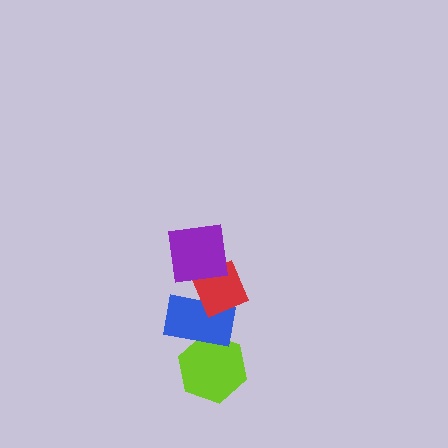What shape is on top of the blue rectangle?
The red diamond is on top of the blue rectangle.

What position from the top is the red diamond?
The red diamond is 2nd from the top.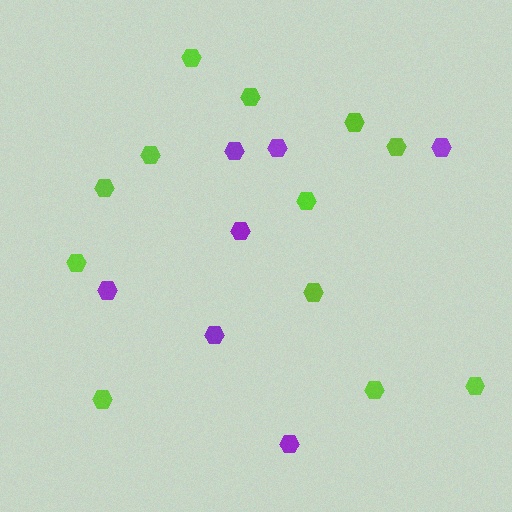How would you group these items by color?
There are 2 groups: one group of lime hexagons (12) and one group of purple hexagons (7).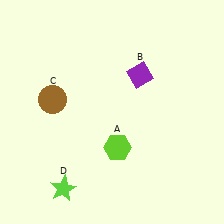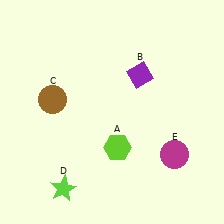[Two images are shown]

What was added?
A magenta circle (E) was added in Image 2.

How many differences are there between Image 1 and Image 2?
There is 1 difference between the two images.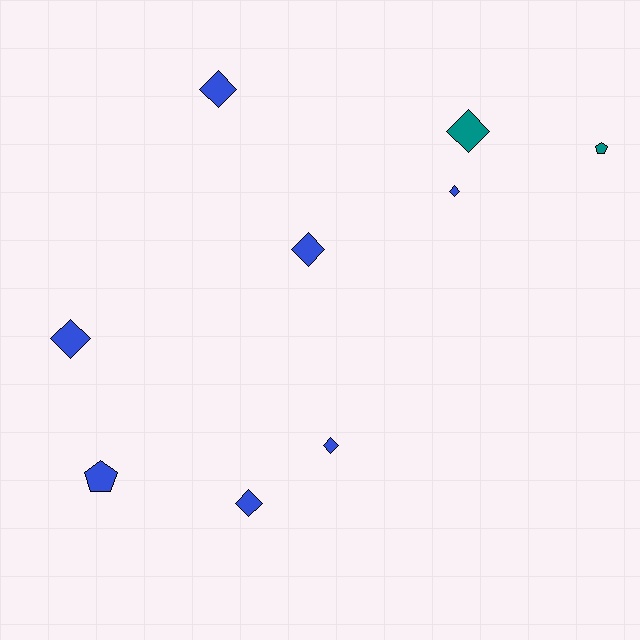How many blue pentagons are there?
There is 1 blue pentagon.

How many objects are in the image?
There are 9 objects.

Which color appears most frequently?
Blue, with 7 objects.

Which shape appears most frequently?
Diamond, with 7 objects.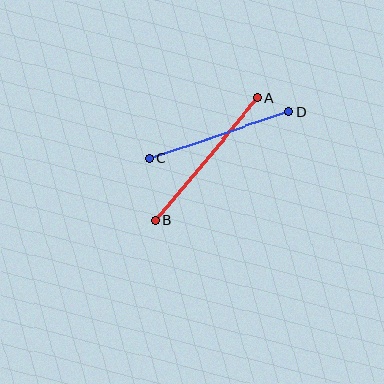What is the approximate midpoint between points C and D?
The midpoint is at approximately (219, 135) pixels.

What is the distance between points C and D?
The distance is approximately 148 pixels.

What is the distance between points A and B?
The distance is approximately 159 pixels.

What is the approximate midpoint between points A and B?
The midpoint is at approximately (206, 160) pixels.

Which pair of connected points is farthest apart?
Points A and B are farthest apart.